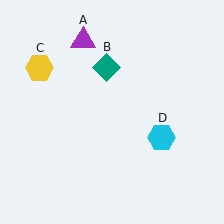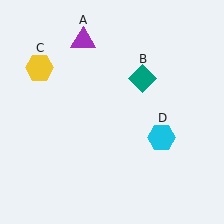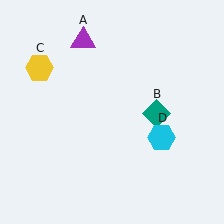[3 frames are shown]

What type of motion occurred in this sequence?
The teal diamond (object B) rotated clockwise around the center of the scene.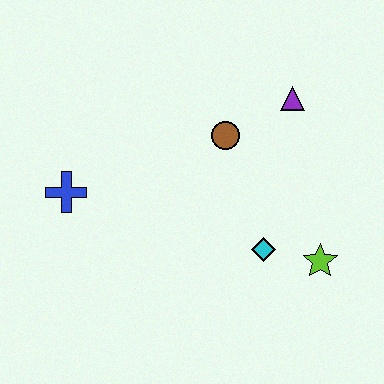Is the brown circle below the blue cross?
No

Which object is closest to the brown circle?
The purple triangle is closest to the brown circle.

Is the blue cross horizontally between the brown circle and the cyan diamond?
No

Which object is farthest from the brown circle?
The blue cross is farthest from the brown circle.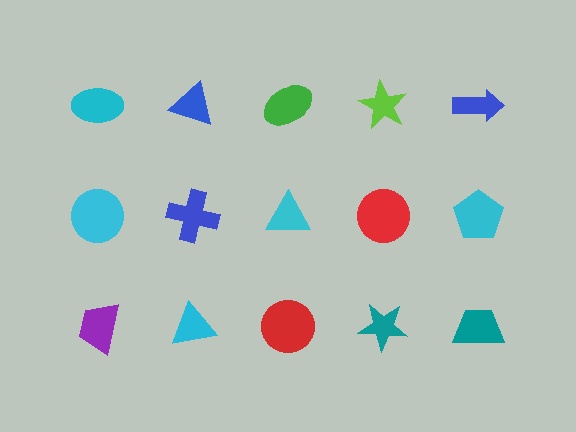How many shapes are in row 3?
5 shapes.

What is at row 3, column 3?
A red circle.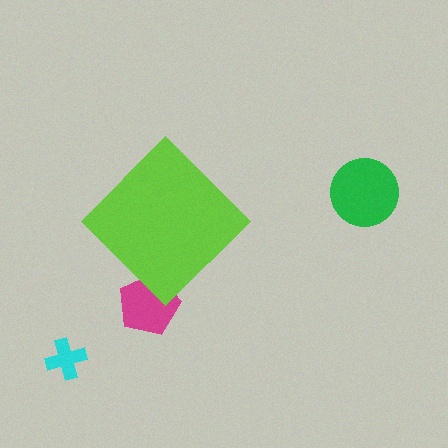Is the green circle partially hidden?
No, the green circle is fully visible.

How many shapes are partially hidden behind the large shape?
1 shape is partially hidden.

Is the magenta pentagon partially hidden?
Yes, the magenta pentagon is partially hidden behind the lime diamond.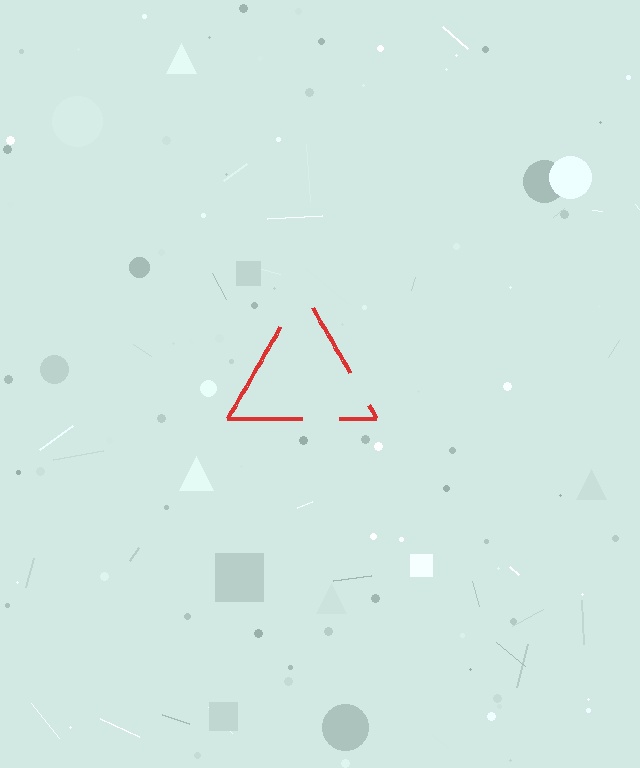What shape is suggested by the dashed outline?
The dashed outline suggests a triangle.